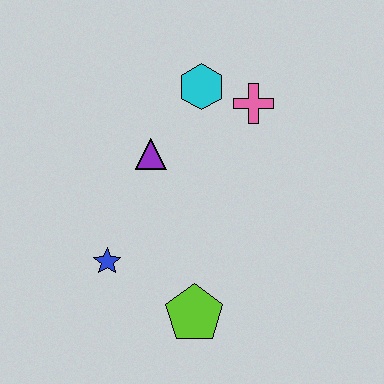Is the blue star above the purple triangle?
No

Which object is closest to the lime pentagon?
The blue star is closest to the lime pentagon.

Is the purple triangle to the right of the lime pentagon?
No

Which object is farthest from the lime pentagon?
The cyan hexagon is farthest from the lime pentagon.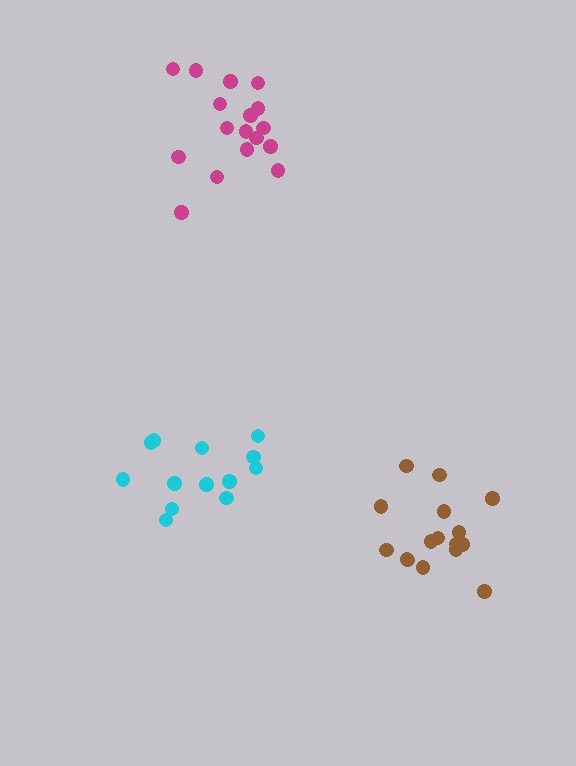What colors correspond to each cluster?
The clusters are colored: cyan, brown, magenta.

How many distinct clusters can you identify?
There are 3 distinct clusters.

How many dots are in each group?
Group 1: 13 dots, Group 2: 17 dots, Group 3: 17 dots (47 total).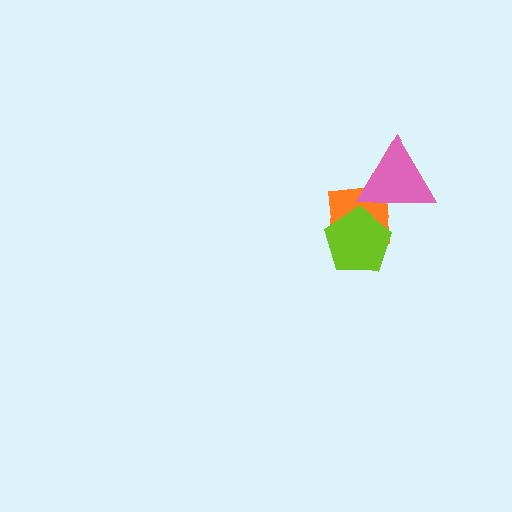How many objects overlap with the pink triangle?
2 objects overlap with the pink triangle.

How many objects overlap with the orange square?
2 objects overlap with the orange square.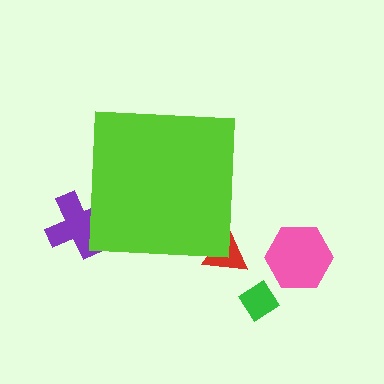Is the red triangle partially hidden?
Yes, the red triangle is partially hidden behind the lime square.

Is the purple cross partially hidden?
Yes, the purple cross is partially hidden behind the lime square.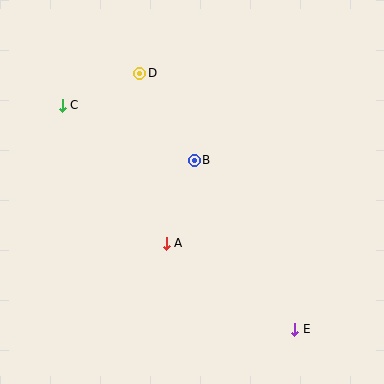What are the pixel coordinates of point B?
Point B is at (194, 160).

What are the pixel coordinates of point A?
Point A is at (166, 243).